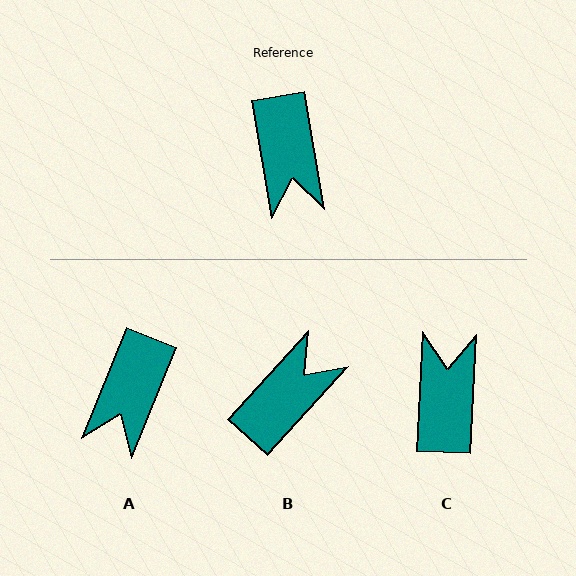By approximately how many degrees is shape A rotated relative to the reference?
Approximately 32 degrees clockwise.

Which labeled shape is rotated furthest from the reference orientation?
C, about 167 degrees away.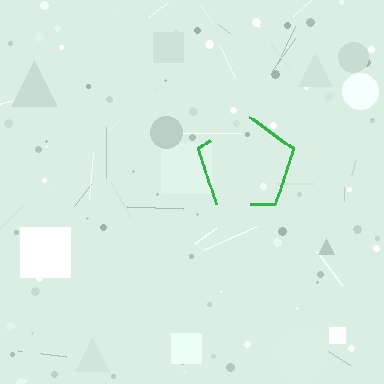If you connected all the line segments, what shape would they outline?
They would outline a pentagon.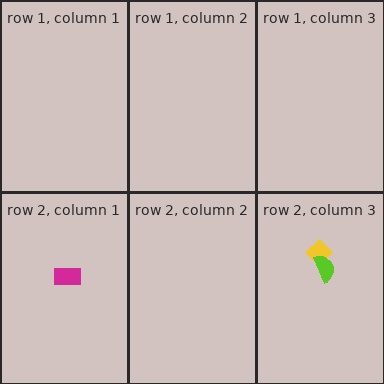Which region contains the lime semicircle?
The row 2, column 3 region.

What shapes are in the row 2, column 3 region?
The yellow diamond, the lime semicircle.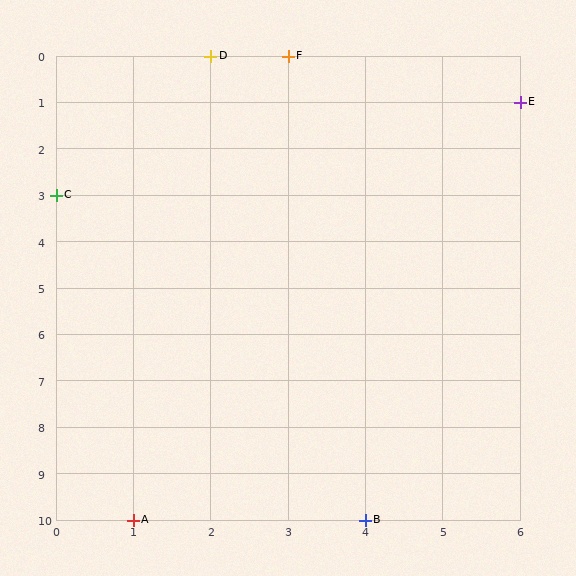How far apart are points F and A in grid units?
Points F and A are 2 columns and 10 rows apart (about 10.2 grid units diagonally).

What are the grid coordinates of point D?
Point D is at grid coordinates (2, 0).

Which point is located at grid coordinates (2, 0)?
Point D is at (2, 0).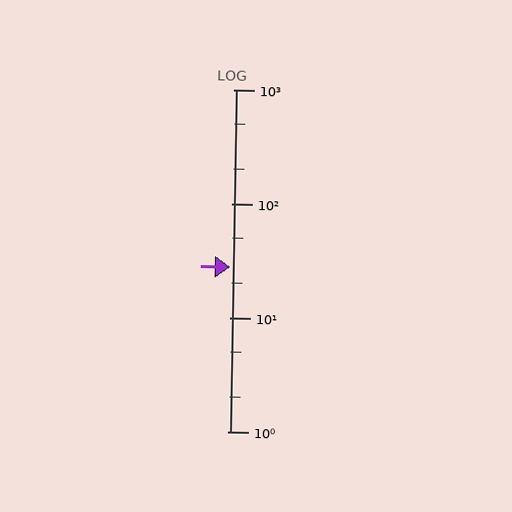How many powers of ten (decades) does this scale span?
The scale spans 3 decades, from 1 to 1000.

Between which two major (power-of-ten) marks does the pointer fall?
The pointer is between 10 and 100.